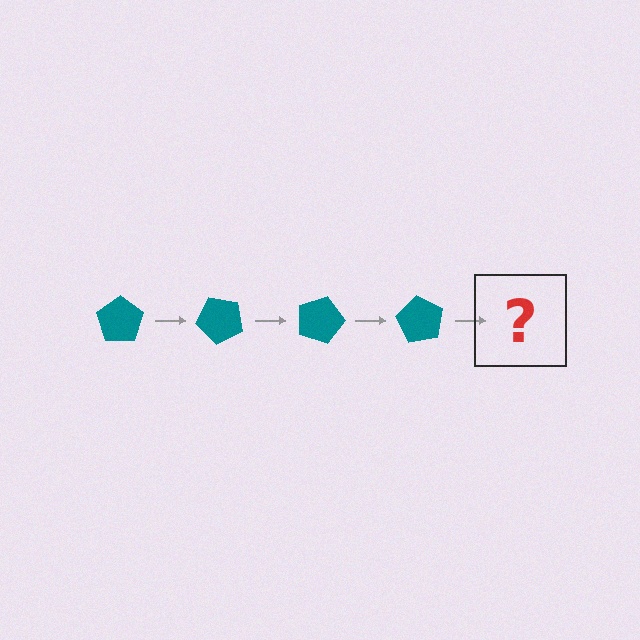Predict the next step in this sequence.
The next step is a teal pentagon rotated 180 degrees.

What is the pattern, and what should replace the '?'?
The pattern is that the pentagon rotates 45 degrees each step. The '?' should be a teal pentagon rotated 180 degrees.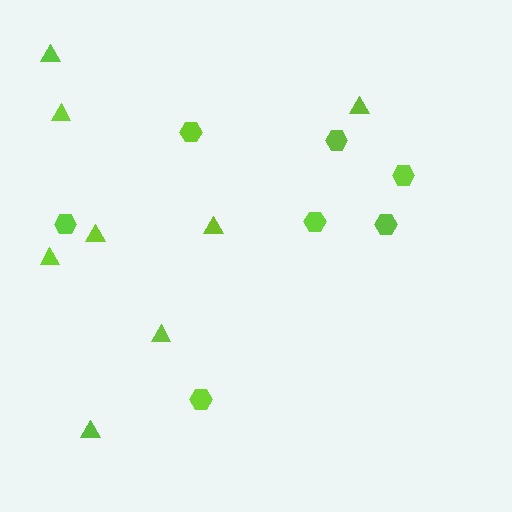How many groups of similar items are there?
There are 2 groups: one group of triangles (8) and one group of hexagons (7).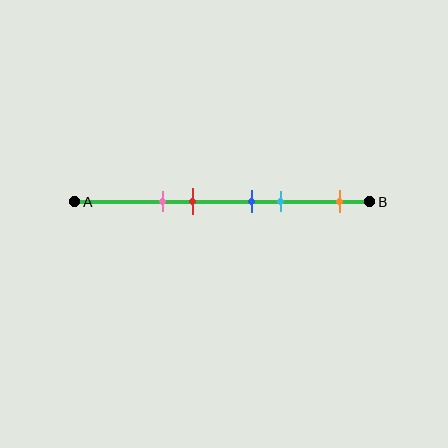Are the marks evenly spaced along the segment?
No, the marks are not evenly spaced.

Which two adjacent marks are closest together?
The blue and cyan marks are the closest adjacent pair.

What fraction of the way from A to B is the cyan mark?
The cyan mark is approximately 70% (0.7) of the way from A to B.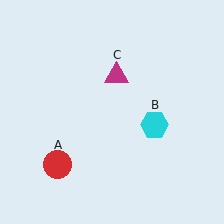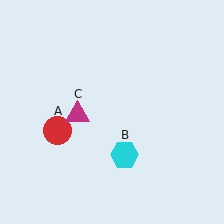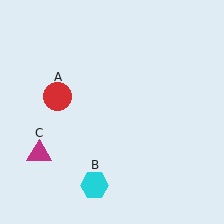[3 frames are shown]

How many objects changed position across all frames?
3 objects changed position: red circle (object A), cyan hexagon (object B), magenta triangle (object C).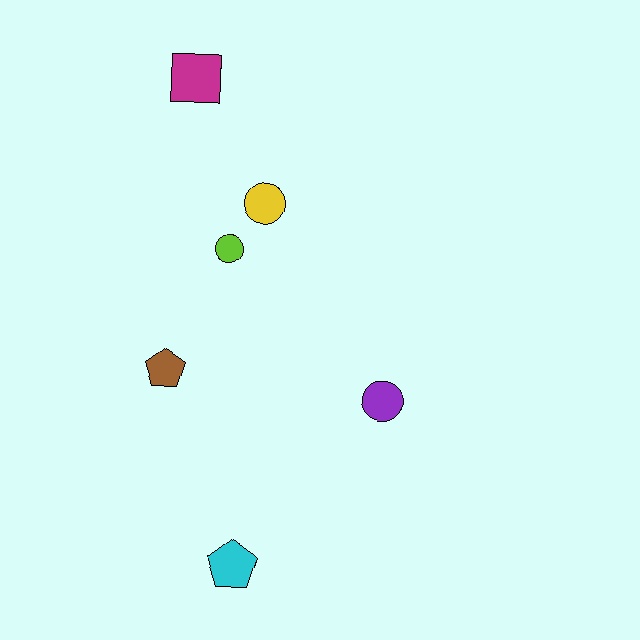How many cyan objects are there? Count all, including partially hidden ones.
There is 1 cyan object.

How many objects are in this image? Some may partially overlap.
There are 6 objects.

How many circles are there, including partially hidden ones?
There are 3 circles.